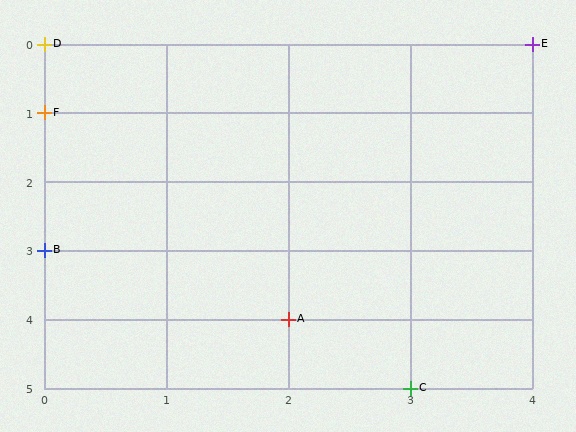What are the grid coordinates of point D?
Point D is at grid coordinates (0, 0).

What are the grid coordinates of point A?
Point A is at grid coordinates (2, 4).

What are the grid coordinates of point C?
Point C is at grid coordinates (3, 5).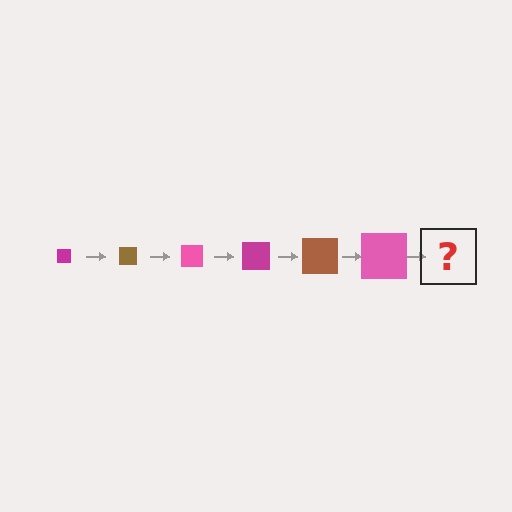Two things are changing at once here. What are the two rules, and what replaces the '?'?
The two rules are that the square grows larger each step and the color cycles through magenta, brown, and pink. The '?' should be a magenta square, larger than the previous one.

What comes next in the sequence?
The next element should be a magenta square, larger than the previous one.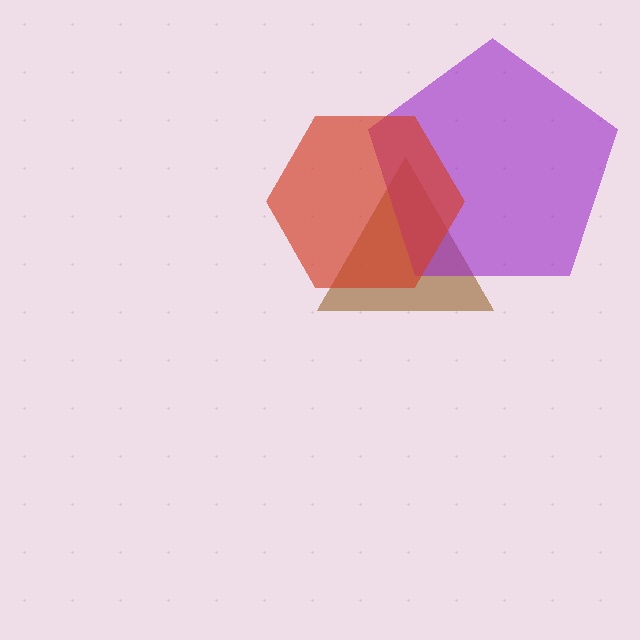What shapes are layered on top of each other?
The layered shapes are: a brown triangle, a purple pentagon, a red hexagon.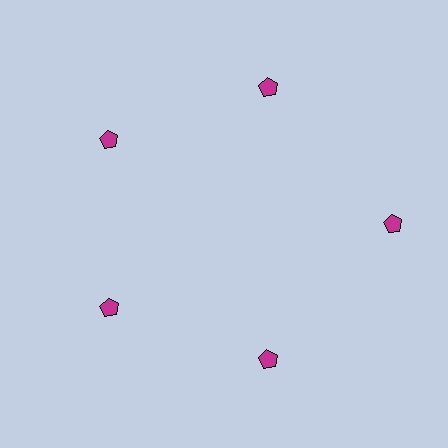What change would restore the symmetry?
The symmetry would be restored by moving it inward, back onto the ring so that all 5 pentagons sit at equal angles and equal distance from the center.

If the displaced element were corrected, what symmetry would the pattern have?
It would have 5-fold rotational symmetry — the pattern would map onto itself every 72 degrees.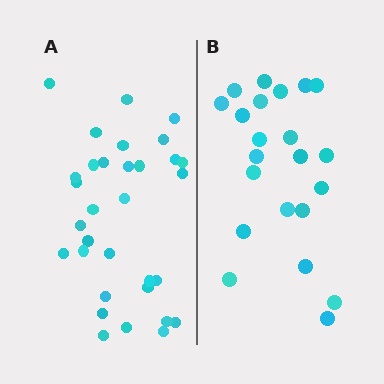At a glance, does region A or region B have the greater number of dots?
Region A (the left region) has more dots.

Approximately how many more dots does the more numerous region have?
Region A has roughly 10 or so more dots than region B.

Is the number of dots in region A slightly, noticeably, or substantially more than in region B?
Region A has substantially more. The ratio is roughly 1.5 to 1.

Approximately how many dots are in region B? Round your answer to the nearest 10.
About 20 dots. (The exact count is 22, which rounds to 20.)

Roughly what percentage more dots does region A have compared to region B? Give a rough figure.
About 45% more.